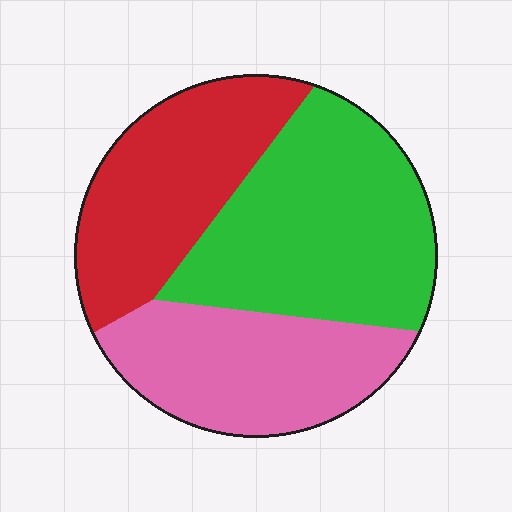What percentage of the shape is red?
Red covers roughly 30% of the shape.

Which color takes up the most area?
Green, at roughly 40%.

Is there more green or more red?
Green.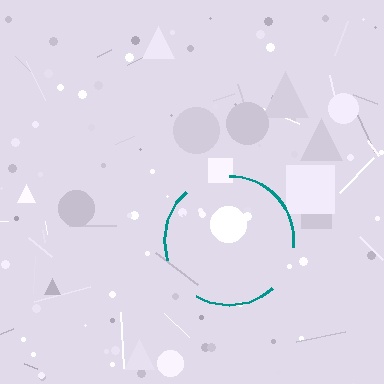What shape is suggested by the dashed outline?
The dashed outline suggests a circle.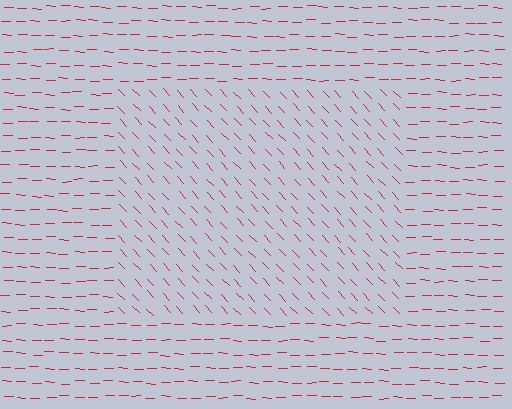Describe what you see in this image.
The image is filled with small red line segments. A rectangle region in the image has lines oriented differently from the surrounding lines, creating a visible texture boundary.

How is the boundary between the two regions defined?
The boundary is defined purely by a change in line orientation (approximately 45 degrees difference). All lines are the same color and thickness.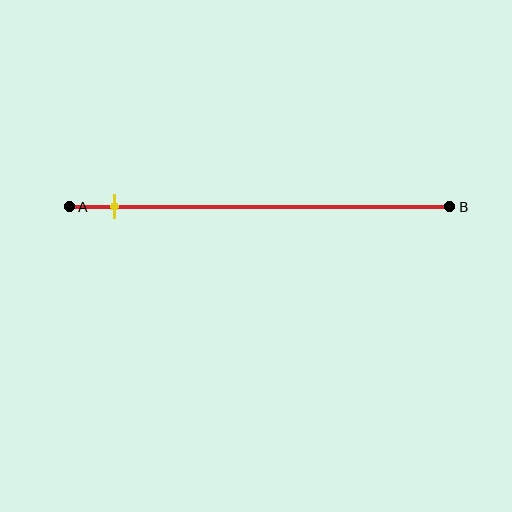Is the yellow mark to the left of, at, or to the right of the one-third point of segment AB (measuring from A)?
The yellow mark is to the left of the one-third point of segment AB.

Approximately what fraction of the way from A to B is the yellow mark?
The yellow mark is approximately 10% of the way from A to B.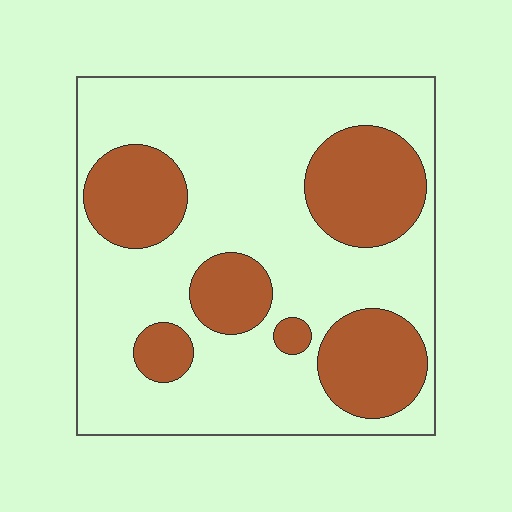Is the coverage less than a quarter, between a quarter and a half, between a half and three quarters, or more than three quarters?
Between a quarter and a half.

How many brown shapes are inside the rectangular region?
6.